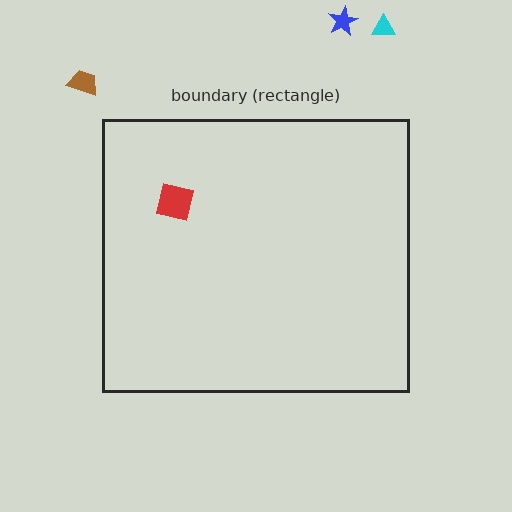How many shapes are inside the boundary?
1 inside, 3 outside.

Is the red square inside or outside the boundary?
Inside.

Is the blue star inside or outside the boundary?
Outside.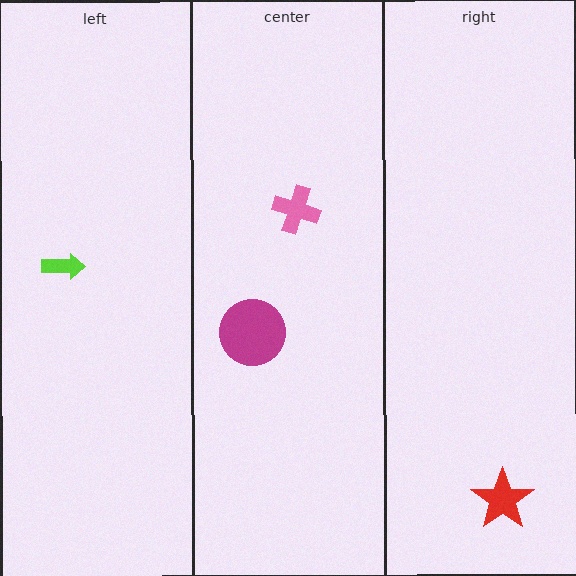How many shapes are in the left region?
1.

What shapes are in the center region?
The teal ellipse, the magenta circle, the pink cross.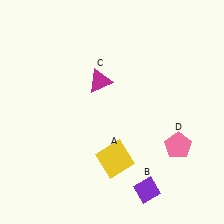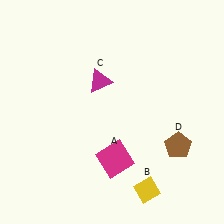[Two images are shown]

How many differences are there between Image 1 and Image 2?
There are 3 differences between the two images.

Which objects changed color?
A changed from yellow to magenta. B changed from purple to yellow. D changed from pink to brown.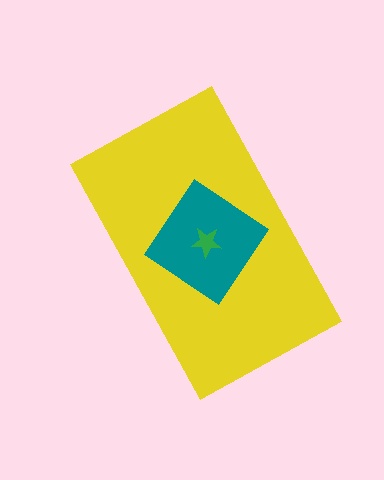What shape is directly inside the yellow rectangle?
The teal diamond.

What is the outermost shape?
The yellow rectangle.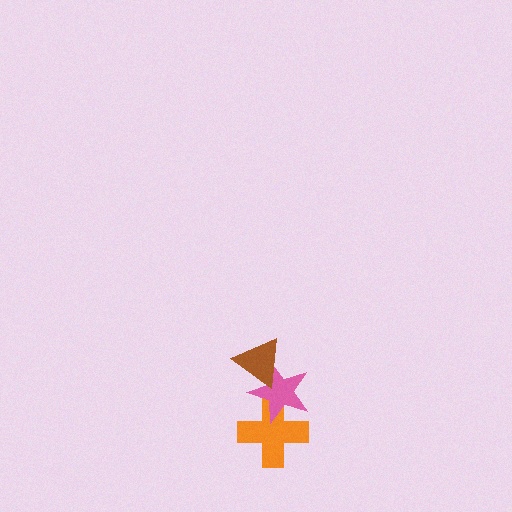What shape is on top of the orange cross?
The pink star is on top of the orange cross.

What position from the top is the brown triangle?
The brown triangle is 1st from the top.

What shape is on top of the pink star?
The brown triangle is on top of the pink star.